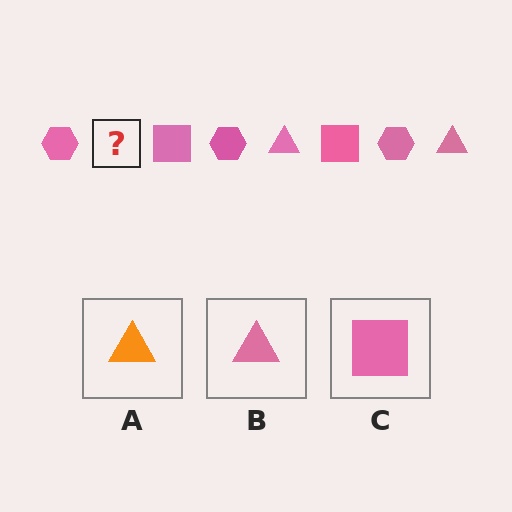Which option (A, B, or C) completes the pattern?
B.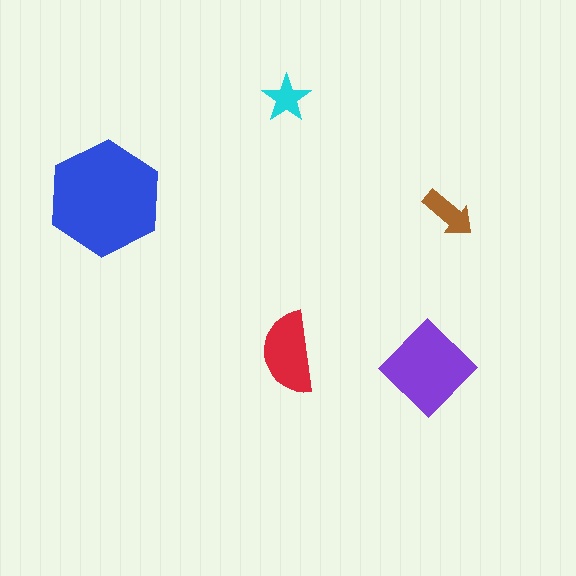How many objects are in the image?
There are 5 objects in the image.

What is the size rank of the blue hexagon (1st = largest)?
1st.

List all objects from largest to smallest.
The blue hexagon, the purple diamond, the red semicircle, the brown arrow, the cyan star.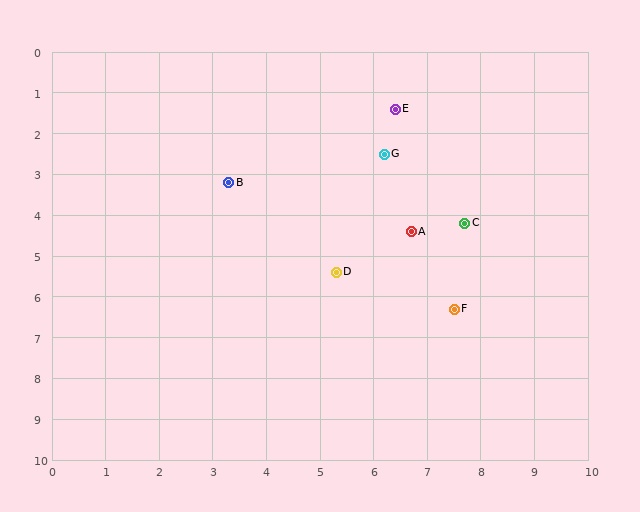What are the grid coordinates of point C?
Point C is at approximately (7.7, 4.2).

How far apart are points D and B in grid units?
Points D and B are about 3.0 grid units apart.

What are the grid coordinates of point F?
Point F is at approximately (7.5, 6.3).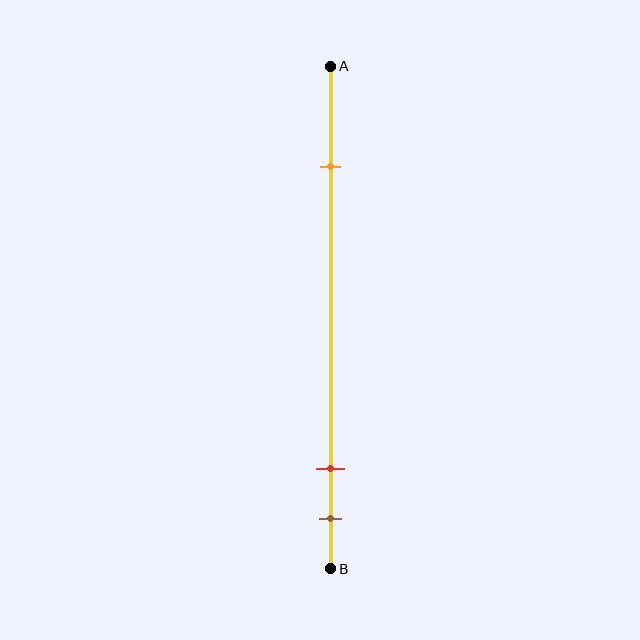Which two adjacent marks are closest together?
The red and brown marks are the closest adjacent pair.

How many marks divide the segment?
There are 3 marks dividing the segment.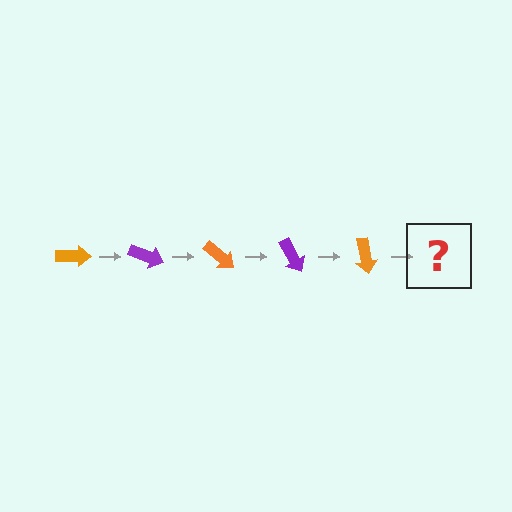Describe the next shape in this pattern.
It should be a purple arrow, rotated 100 degrees from the start.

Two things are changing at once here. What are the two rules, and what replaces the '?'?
The two rules are that it rotates 20 degrees each step and the color cycles through orange and purple. The '?' should be a purple arrow, rotated 100 degrees from the start.